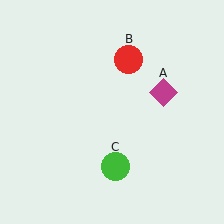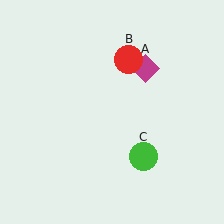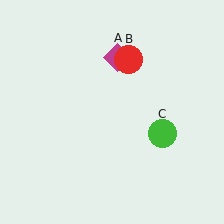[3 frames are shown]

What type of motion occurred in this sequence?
The magenta diamond (object A), green circle (object C) rotated counterclockwise around the center of the scene.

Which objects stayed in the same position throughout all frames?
Red circle (object B) remained stationary.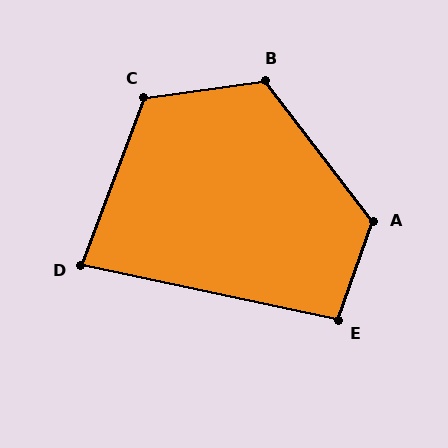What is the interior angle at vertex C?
Approximately 119 degrees (obtuse).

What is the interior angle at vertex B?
Approximately 119 degrees (obtuse).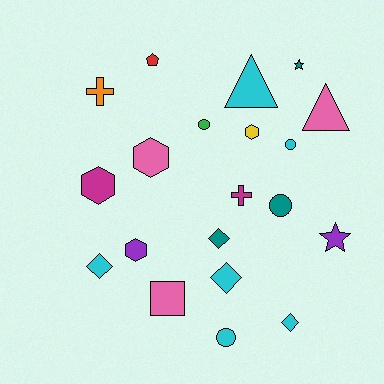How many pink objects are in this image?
There are 3 pink objects.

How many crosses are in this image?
There are 2 crosses.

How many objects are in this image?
There are 20 objects.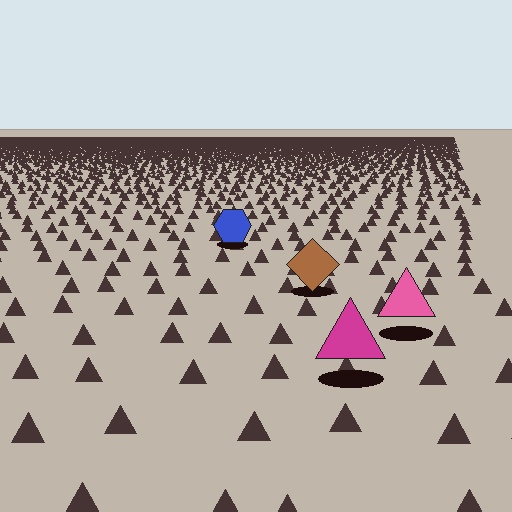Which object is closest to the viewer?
The magenta triangle is closest. The texture marks near it are larger and more spread out.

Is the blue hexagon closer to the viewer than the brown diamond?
No. The brown diamond is closer — you can tell from the texture gradient: the ground texture is coarser near it.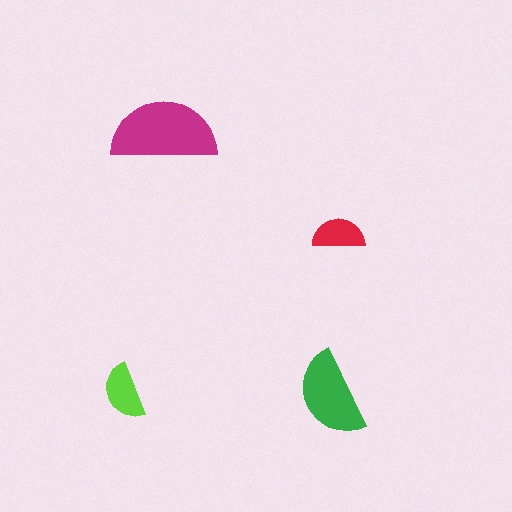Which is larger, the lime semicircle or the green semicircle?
The green one.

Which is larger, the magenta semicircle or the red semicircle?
The magenta one.